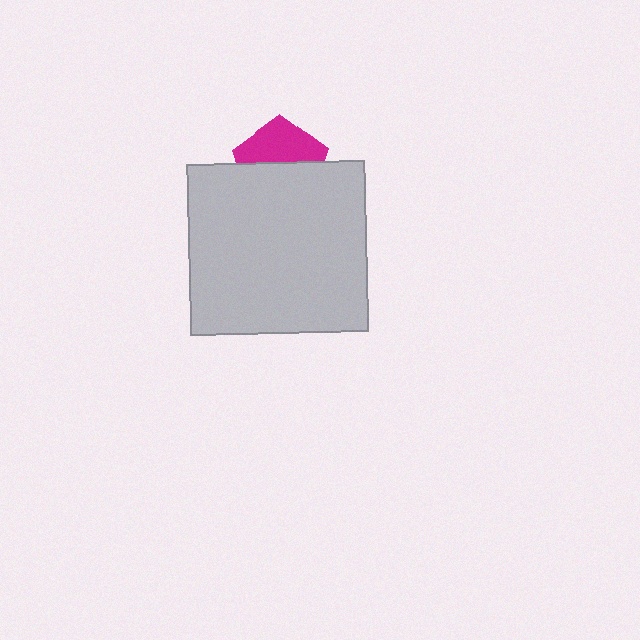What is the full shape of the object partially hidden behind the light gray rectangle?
The partially hidden object is a magenta pentagon.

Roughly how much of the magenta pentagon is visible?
About half of it is visible (roughly 47%).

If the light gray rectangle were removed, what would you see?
You would see the complete magenta pentagon.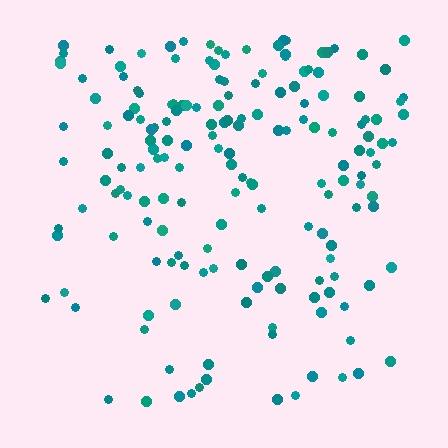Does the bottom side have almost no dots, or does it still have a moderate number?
Still a moderate number, just noticeably fewer than the top.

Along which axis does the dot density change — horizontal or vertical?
Vertical.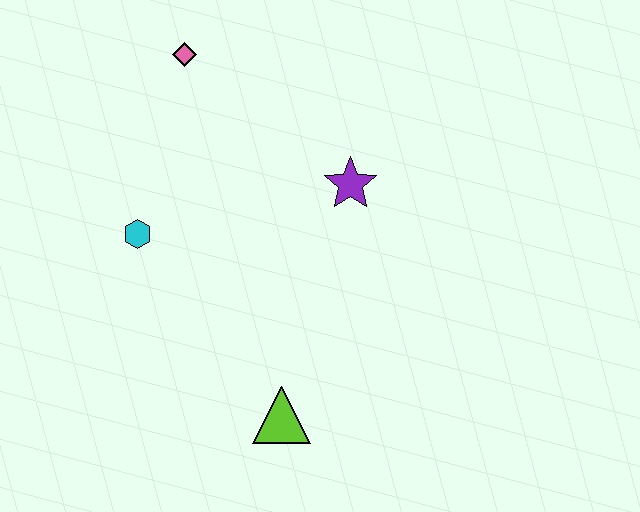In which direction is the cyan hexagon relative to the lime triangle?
The cyan hexagon is above the lime triangle.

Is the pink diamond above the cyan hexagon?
Yes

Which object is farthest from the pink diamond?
The lime triangle is farthest from the pink diamond.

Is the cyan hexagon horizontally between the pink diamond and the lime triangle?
No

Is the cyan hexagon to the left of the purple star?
Yes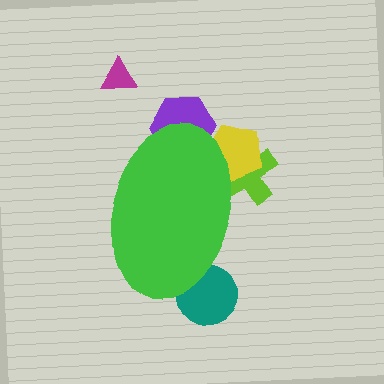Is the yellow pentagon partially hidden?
Yes, the yellow pentagon is partially hidden behind the green ellipse.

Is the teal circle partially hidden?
Yes, the teal circle is partially hidden behind the green ellipse.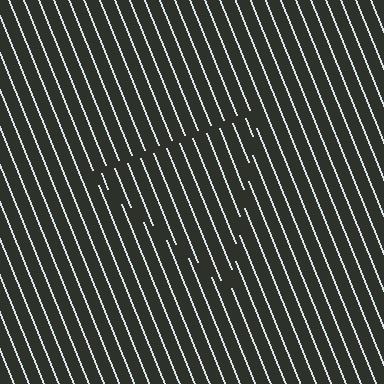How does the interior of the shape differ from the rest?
The interior of the shape contains the same grating, shifted by half a period — the contour is defined by the phase discontinuity where line-ends from the inner and outer gratings abut.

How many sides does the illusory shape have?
3 sides — the line-ends trace a triangle.